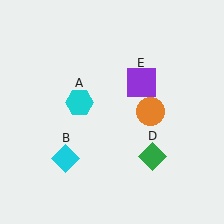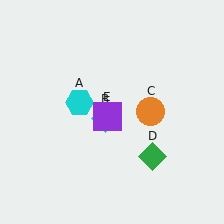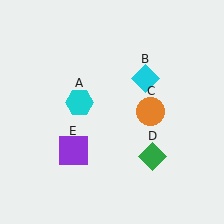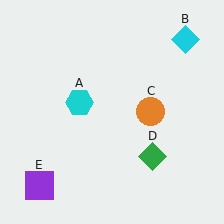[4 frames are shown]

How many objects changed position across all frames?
2 objects changed position: cyan diamond (object B), purple square (object E).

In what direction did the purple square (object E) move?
The purple square (object E) moved down and to the left.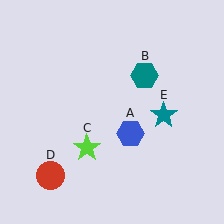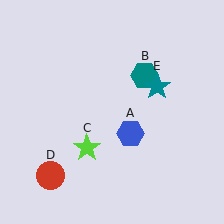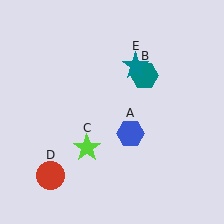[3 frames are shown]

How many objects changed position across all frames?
1 object changed position: teal star (object E).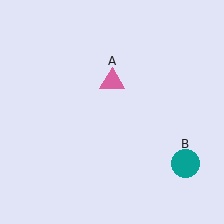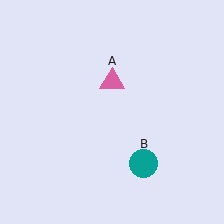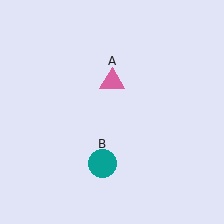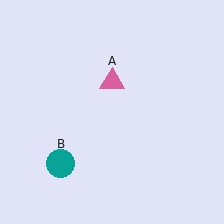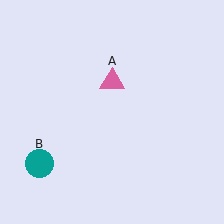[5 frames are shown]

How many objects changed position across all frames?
1 object changed position: teal circle (object B).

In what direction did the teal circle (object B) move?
The teal circle (object B) moved left.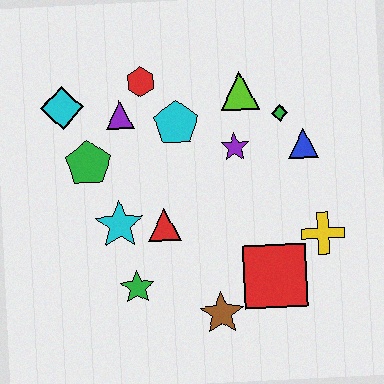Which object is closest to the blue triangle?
The green diamond is closest to the blue triangle.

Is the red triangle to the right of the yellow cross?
No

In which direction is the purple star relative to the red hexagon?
The purple star is to the right of the red hexagon.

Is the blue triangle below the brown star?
No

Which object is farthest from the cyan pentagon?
The brown star is farthest from the cyan pentagon.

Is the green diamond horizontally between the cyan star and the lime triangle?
No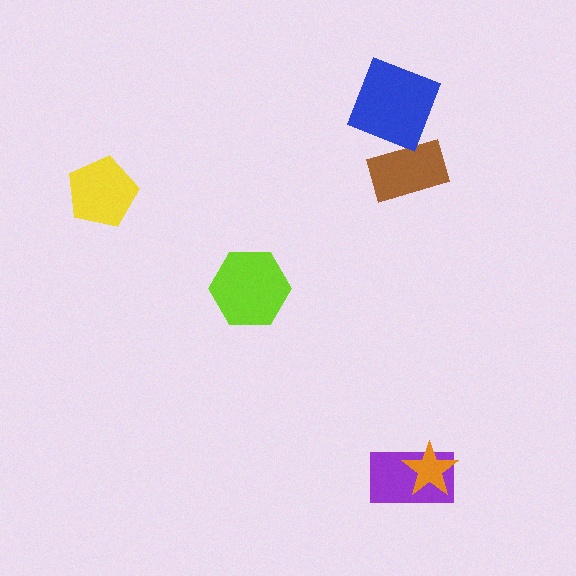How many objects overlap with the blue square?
0 objects overlap with the blue square.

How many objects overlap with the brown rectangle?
0 objects overlap with the brown rectangle.